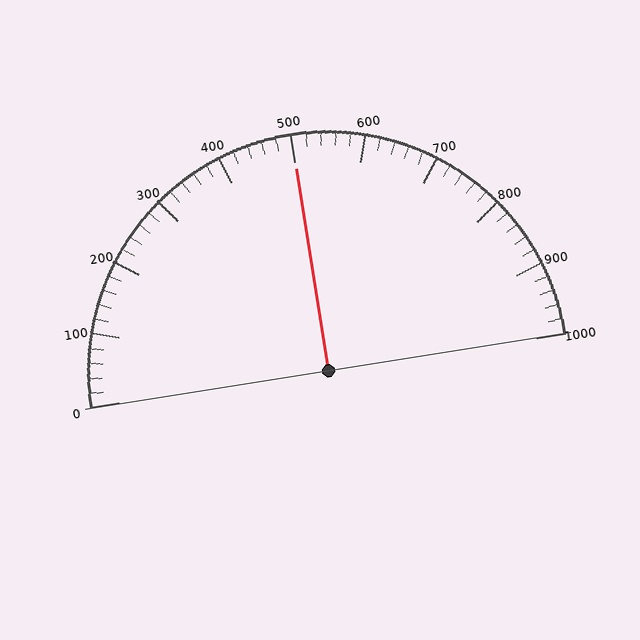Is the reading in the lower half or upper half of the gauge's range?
The reading is in the upper half of the range (0 to 1000).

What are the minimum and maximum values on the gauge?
The gauge ranges from 0 to 1000.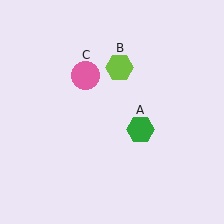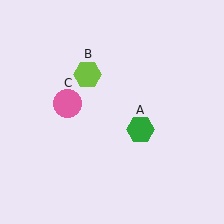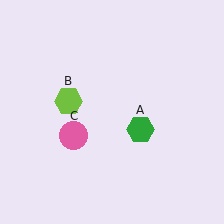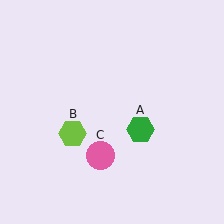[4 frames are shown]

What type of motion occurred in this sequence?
The lime hexagon (object B), pink circle (object C) rotated counterclockwise around the center of the scene.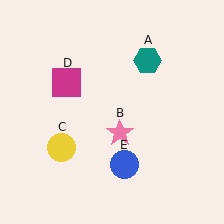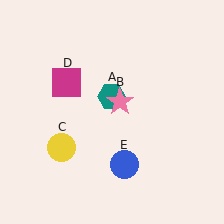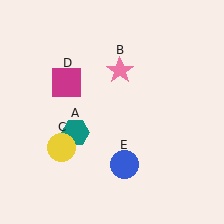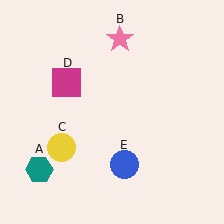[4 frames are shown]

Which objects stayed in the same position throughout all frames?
Yellow circle (object C) and magenta square (object D) and blue circle (object E) remained stationary.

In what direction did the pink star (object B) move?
The pink star (object B) moved up.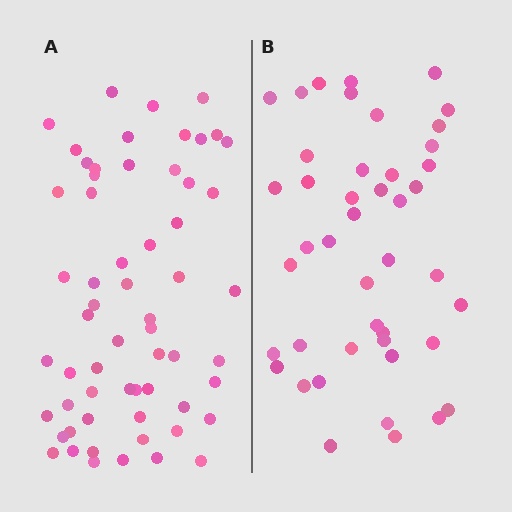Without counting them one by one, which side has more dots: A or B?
Region A (the left region) has more dots.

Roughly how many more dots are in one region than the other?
Region A has approximately 15 more dots than region B.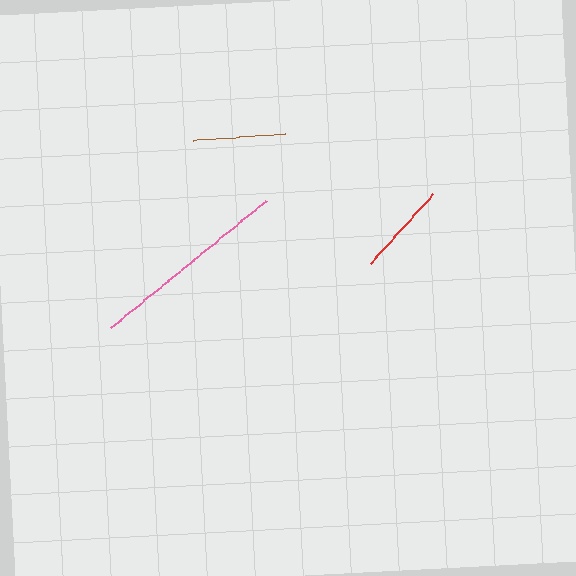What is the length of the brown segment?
The brown segment is approximately 92 pixels long.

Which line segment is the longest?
The pink line is the longest at approximately 201 pixels.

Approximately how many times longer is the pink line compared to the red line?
The pink line is approximately 2.2 times the length of the red line.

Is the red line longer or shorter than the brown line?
The red line is longer than the brown line.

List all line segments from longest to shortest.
From longest to shortest: pink, red, brown.